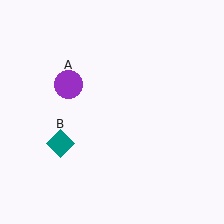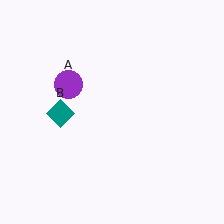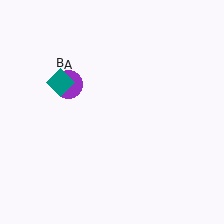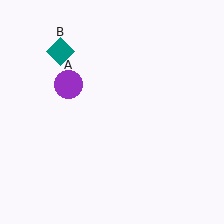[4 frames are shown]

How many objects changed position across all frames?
1 object changed position: teal diamond (object B).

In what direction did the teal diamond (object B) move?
The teal diamond (object B) moved up.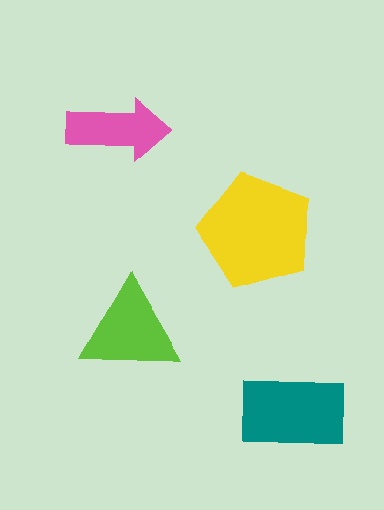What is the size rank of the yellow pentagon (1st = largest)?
1st.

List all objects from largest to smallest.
The yellow pentagon, the teal rectangle, the lime triangle, the pink arrow.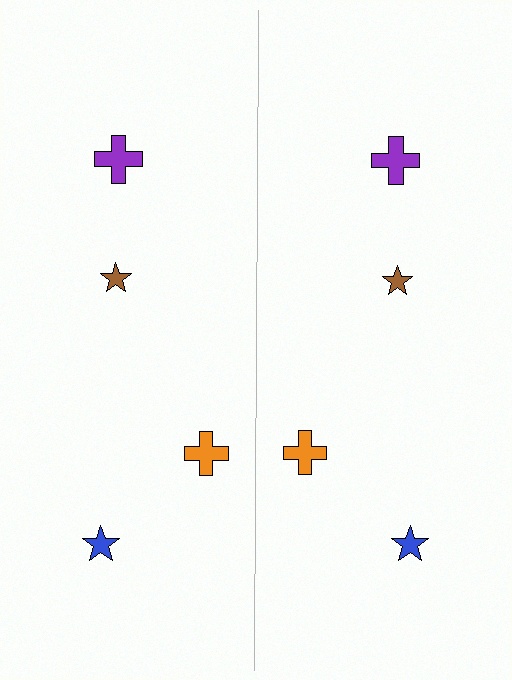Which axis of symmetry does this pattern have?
The pattern has a vertical axis of symmetry running through the center of the image.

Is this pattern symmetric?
Yes, this pattern has bilateral (reflection) symmetry.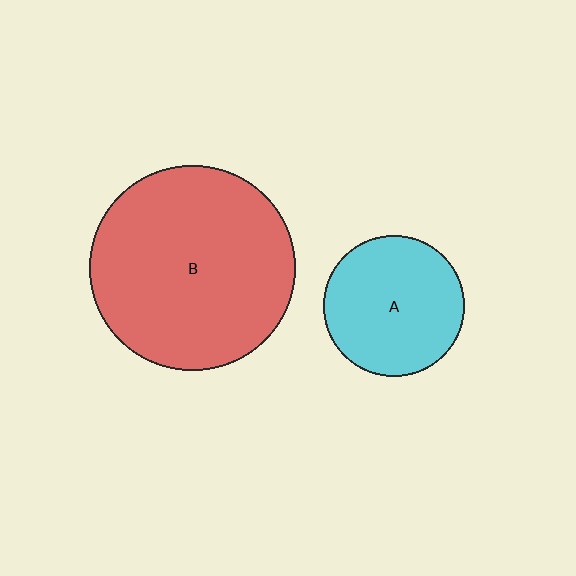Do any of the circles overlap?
No, none of the circles overlap.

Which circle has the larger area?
Circle B (red).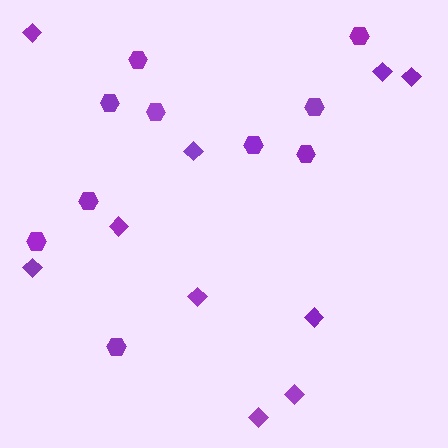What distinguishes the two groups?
There are 2 groups: one group of hexagons (10) and one group of diamonds (10).